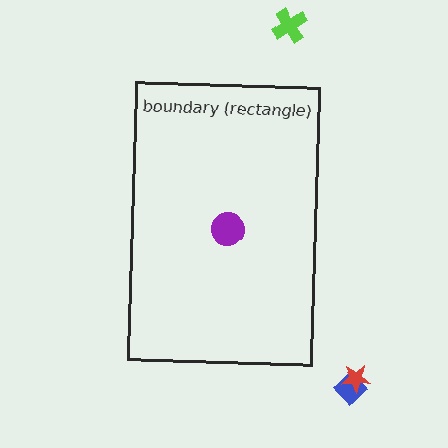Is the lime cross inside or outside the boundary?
Outside.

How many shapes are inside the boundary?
1 inside, 3 outside.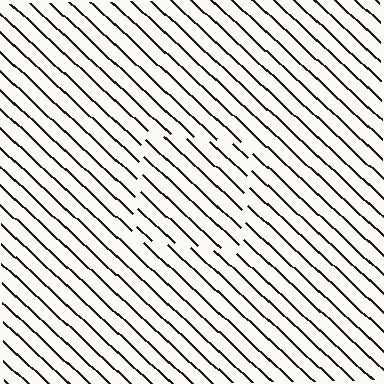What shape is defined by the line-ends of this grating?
An illusory square. The interior of the shape contains the same grating, shifted by half a period — the contour is defined by the phase discontinuity where line-ends from the inner and outer gratings abut.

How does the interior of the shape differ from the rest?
The interior of the shape contains the same grating, shifted by half a period — the contour is defined by the phase discontinuity where line-ends from the inner and outer gratings abut.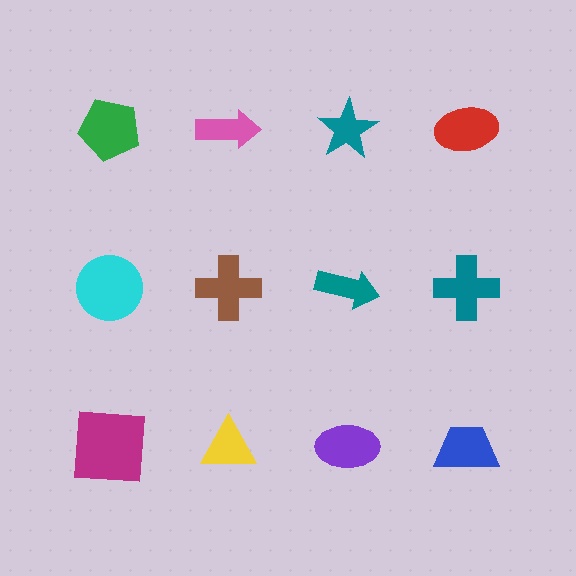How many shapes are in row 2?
4 shapes.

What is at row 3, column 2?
A yellow triangle.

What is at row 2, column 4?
A teal cross.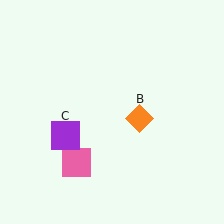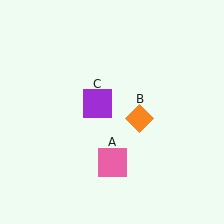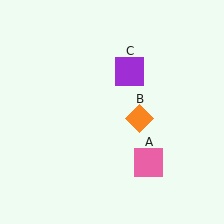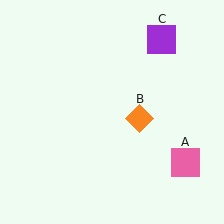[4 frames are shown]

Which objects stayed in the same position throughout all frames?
Orange diamond (object B) remained stationary.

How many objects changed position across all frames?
2 objects changed position: pink square (object A), purple square (object C).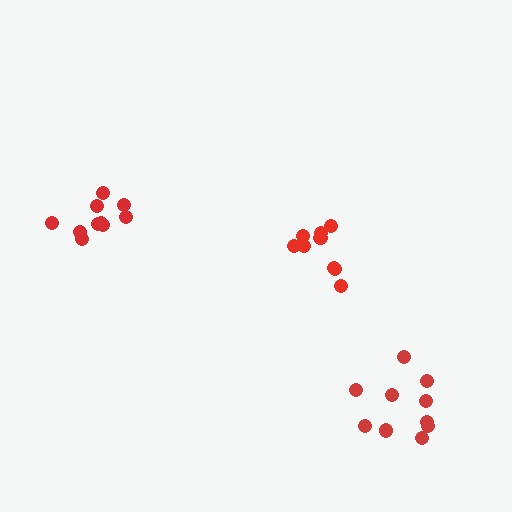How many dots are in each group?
Group 1: 9 dots, Group 2: 10 dots, Group 3: 10 dots (29 total).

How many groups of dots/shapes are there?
There are 3 groups.